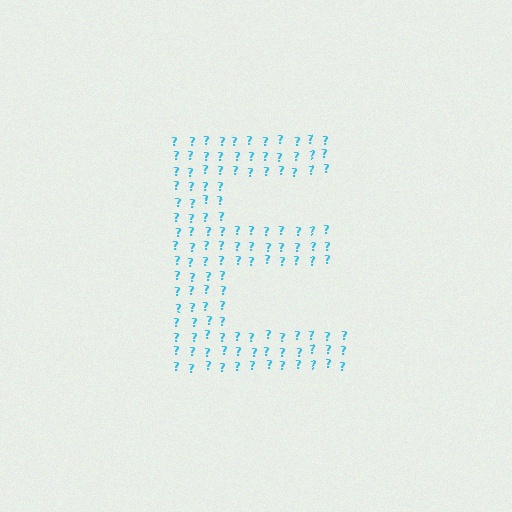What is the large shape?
The large shape is the letter E.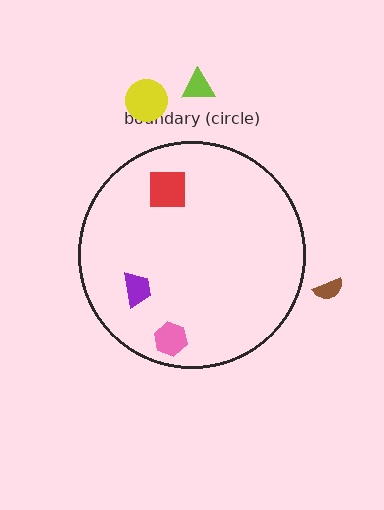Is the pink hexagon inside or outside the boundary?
Inside.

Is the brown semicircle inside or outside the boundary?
Outside.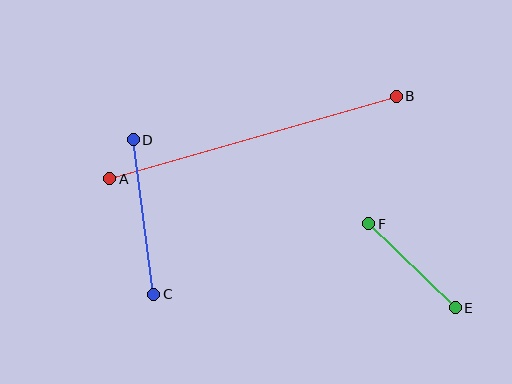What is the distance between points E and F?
The distance is approximately 120 pixels.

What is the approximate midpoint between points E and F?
The midpoint is at approximately (412, 266) pixels.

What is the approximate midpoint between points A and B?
The midpoint is at approximately (253, 138) pixels.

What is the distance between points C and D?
The distance is approximately 156 pixels.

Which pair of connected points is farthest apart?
Points A and B are farthest apart.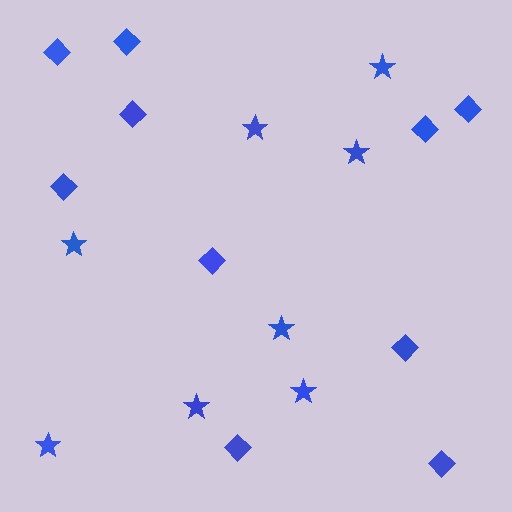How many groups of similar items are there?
There are 2 groups: one group of diamonds (10) and one group of stars (8).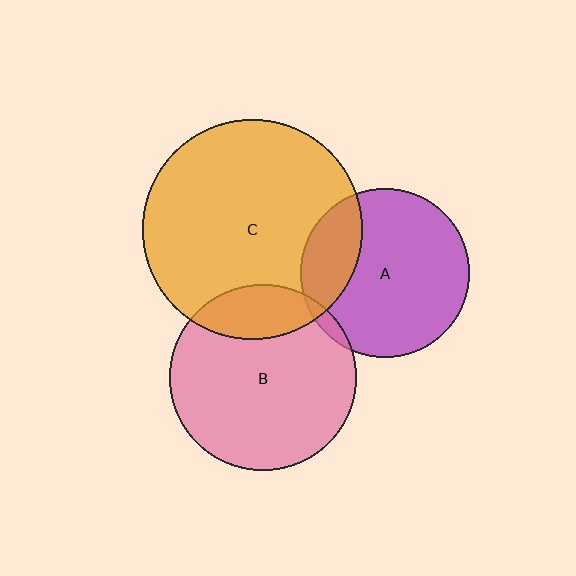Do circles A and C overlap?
Yes.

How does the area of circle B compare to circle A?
Approximately 1.2 times.